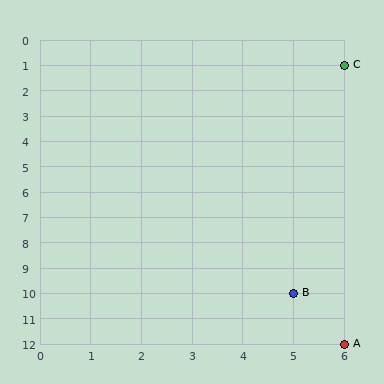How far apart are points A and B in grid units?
Points A and B are 1 column and 2 rows apart (about 2.2 grid units diagonally).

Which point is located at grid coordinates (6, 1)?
Point C is at (6, 1).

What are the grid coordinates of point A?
Point A is at grid coordinates (6, 12).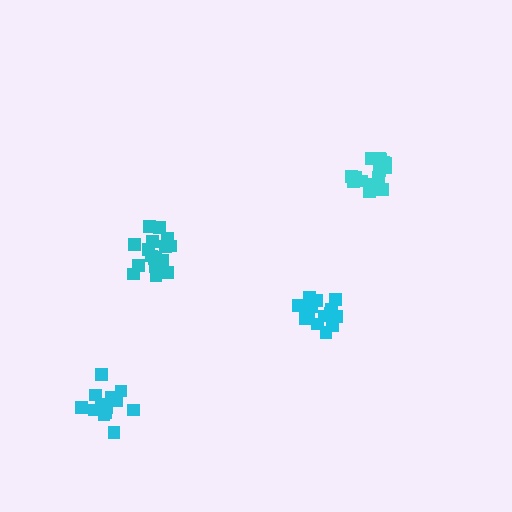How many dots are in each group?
Group 1: 14 dots, Group 2: 16 dots, Group 3: 14 dots, Group 4: 18 dots (62 total).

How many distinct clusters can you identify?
There are 4 distinct clusters.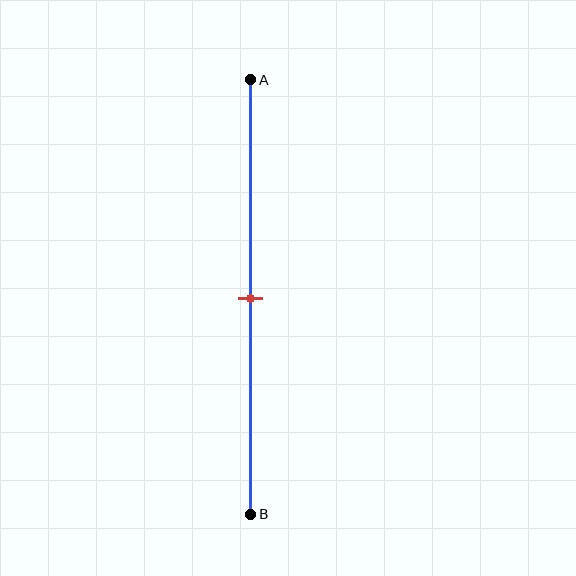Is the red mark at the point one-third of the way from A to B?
No, the mark is at about 50% from A, not at the 33% one-third point.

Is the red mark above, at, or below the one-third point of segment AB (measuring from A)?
The red mark is below the one-third point of segment AB.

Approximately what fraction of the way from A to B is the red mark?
The red mark is approximately 50% of the way from A to B.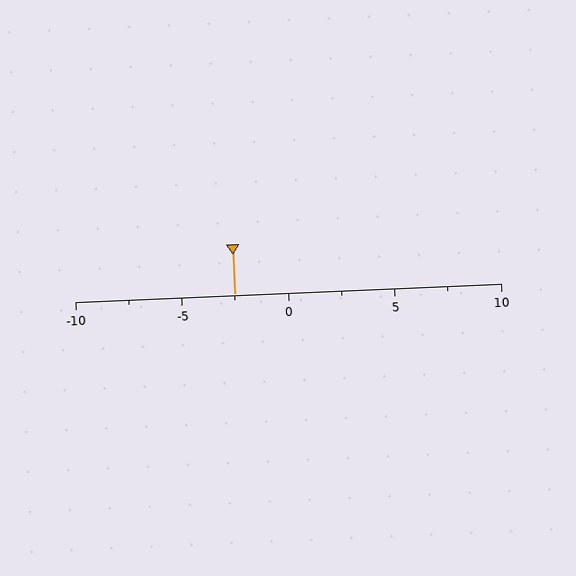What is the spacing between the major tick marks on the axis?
The major ticks are spaced 5 apart.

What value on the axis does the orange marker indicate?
The marker indicates approximately -2.5.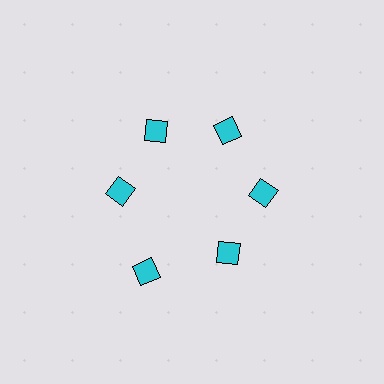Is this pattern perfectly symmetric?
No. The 6 cyan squares are arranged in a ring, but one element near the 7 o'clock position is pushed outward from the center, breaking the 6-fold rotational symmetry.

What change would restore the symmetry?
The symmetry would be restored by moving it inward, back onto the ring so that all 6 squares sit at equal angles and equal distance from the center.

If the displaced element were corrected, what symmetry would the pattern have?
It would have 6-fold rotational symmetry — the pattern would map onto itself every 60 degrees.